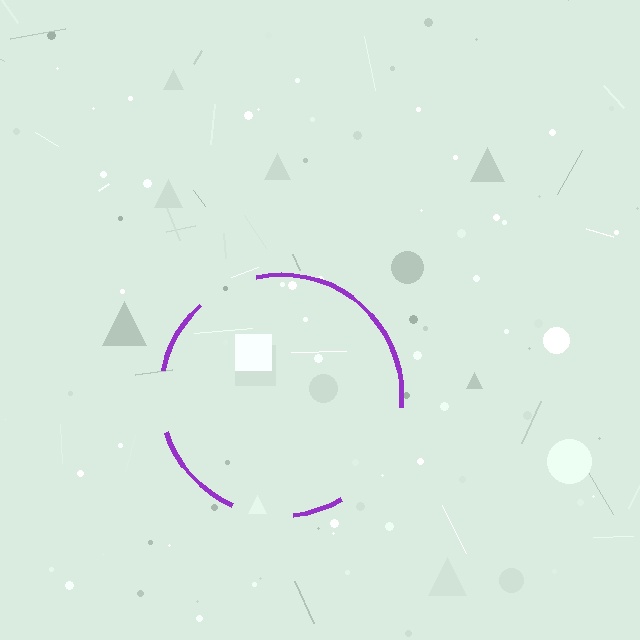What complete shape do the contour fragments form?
The contour fragments form a circle.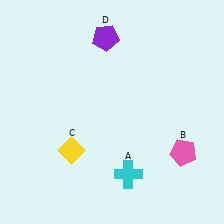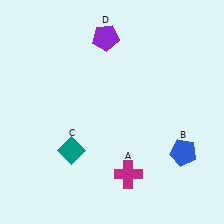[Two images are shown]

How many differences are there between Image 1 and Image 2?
There are 3 differences between the two images.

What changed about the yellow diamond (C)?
In Image 1, C is yellow. In Image 2, it changed to teal.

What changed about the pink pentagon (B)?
In Image 1, B is pink. In Image 2, it changed to blue.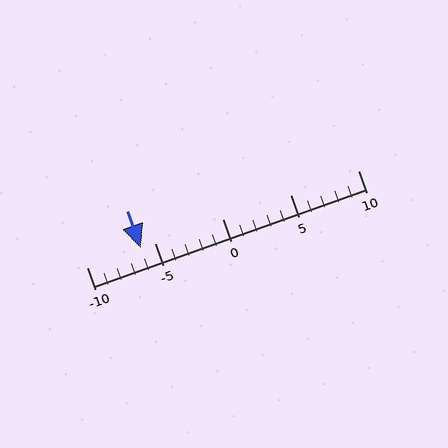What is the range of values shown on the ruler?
The ruler shows values from -10 to 10.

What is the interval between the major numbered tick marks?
The major tick marks are spaced 5 units apart.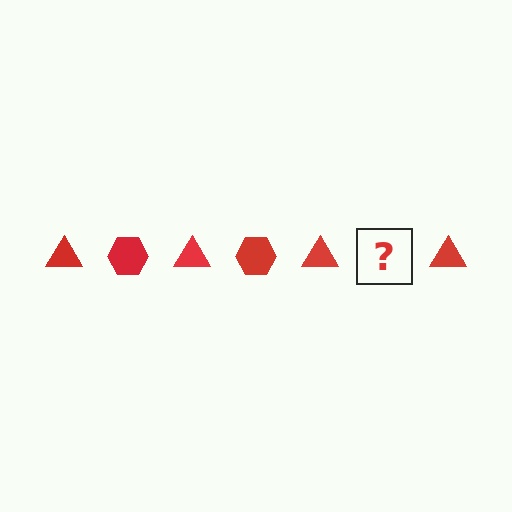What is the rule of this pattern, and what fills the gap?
The rule is that the pattern cycles through triangle, hexagon shapes in red. The gap should be filled with a red hexagon.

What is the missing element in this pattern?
The missing element is a red hexagon.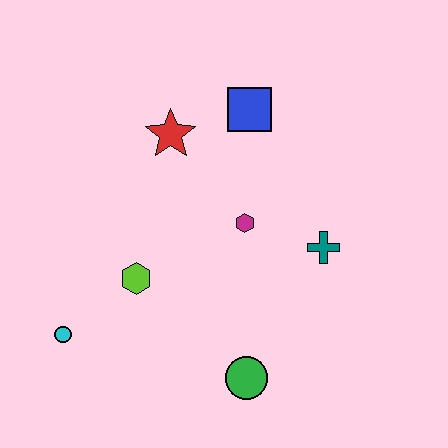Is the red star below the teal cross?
No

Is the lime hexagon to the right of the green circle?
No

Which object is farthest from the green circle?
The blue square is farthest from the green circle.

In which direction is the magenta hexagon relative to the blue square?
The magenta hexagon is below the blue square.